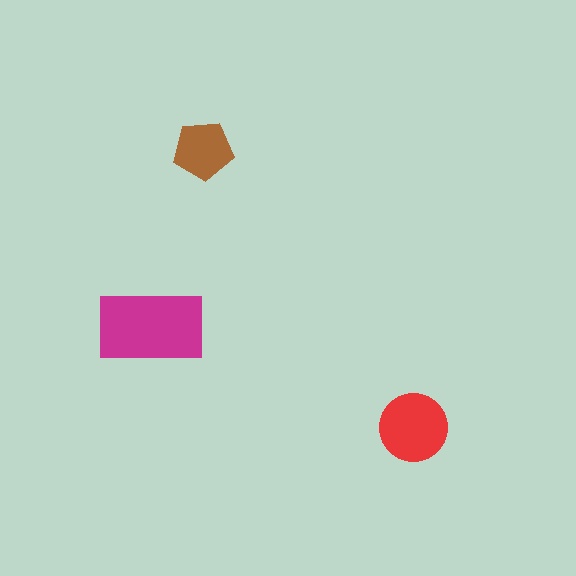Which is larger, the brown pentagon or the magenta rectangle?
The magenta rectangle.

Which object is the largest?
The magenta rectangle.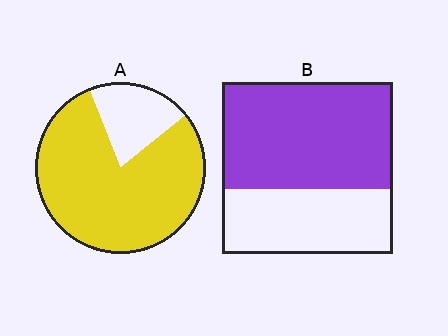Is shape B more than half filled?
Yes.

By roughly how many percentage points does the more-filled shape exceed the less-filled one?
By roughly 20 percentage points (A over B).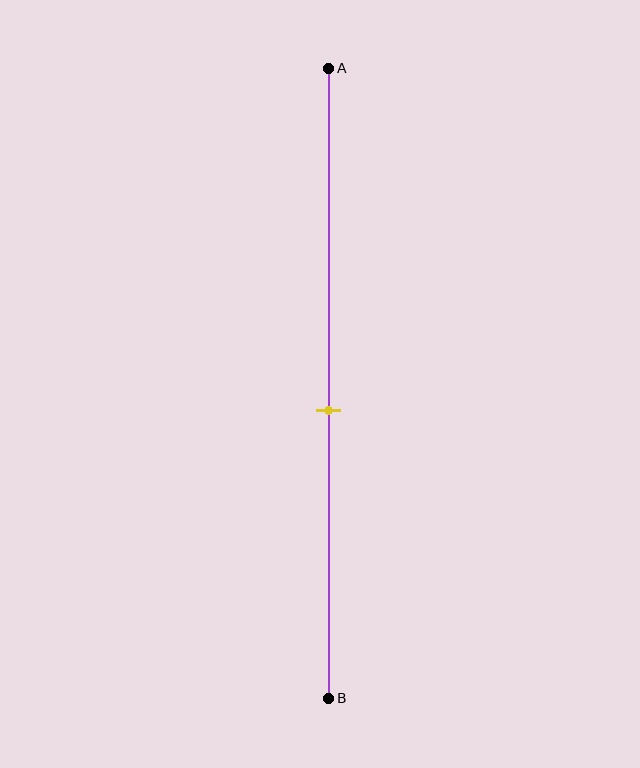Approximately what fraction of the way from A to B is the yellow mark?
The yellow mark is approximately 55% of the way from A to B.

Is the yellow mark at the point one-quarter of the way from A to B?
No, the mark is at about 55% from A, not at the 25% one-quarter point.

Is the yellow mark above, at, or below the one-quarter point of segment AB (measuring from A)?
The yellow mark is below the one-quarter point of segment AB.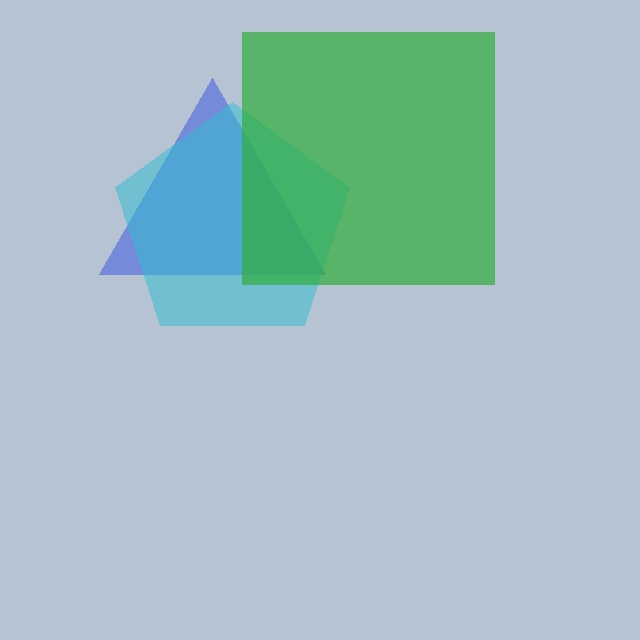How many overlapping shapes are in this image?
There are 3 overlapping shapes in the image.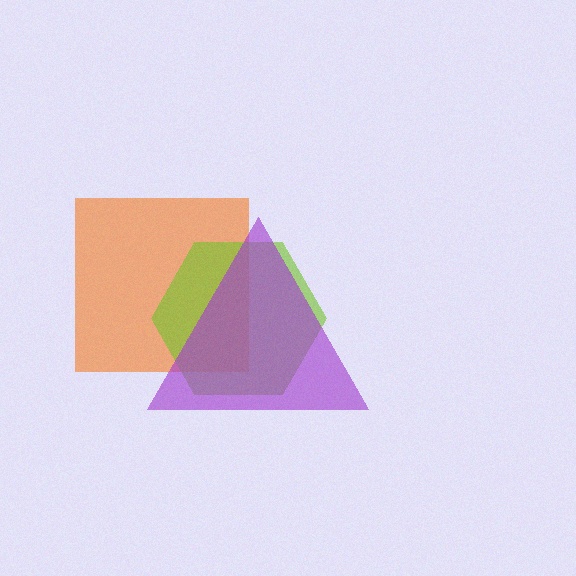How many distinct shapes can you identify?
There are 3 distinct shapes: an orange square, a lime hexagon, a purple triangle.